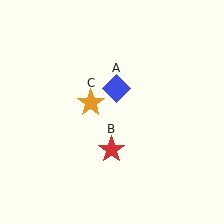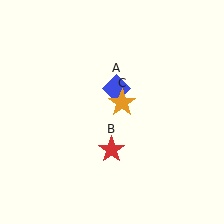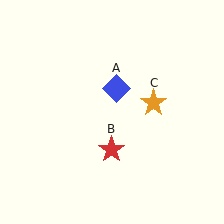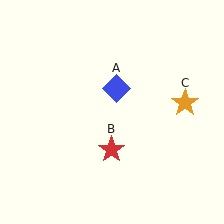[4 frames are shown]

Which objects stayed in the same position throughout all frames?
Blue diamond (object A) and red star (object B) remained stationary.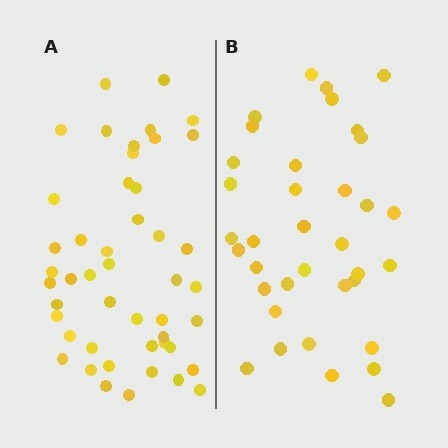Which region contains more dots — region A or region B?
Region A (the left region) has more dots.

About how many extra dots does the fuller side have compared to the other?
Region A has roughly 12 or so more dots than region B.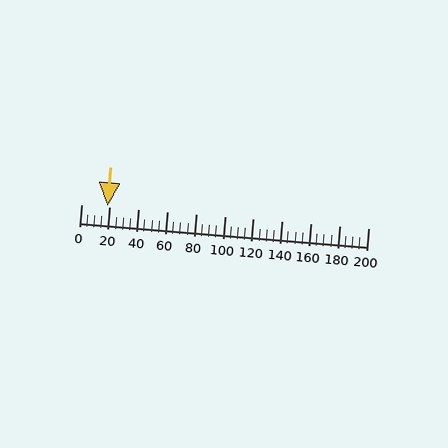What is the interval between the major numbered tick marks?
The major tick marks are spaced 20 units apart.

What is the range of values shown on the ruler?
The ruler shows values from 0 to 200.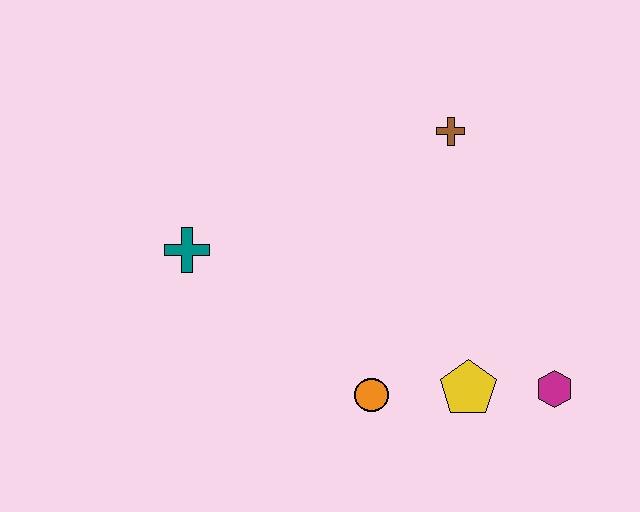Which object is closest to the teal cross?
The orange circle is closest to the teal cross.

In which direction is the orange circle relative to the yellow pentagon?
The orange circle is to the left of the yellow pentagon.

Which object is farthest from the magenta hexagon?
The teal cross is farthest from the magenta hexagon.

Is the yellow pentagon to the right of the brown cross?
Yes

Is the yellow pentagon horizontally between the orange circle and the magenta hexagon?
Yes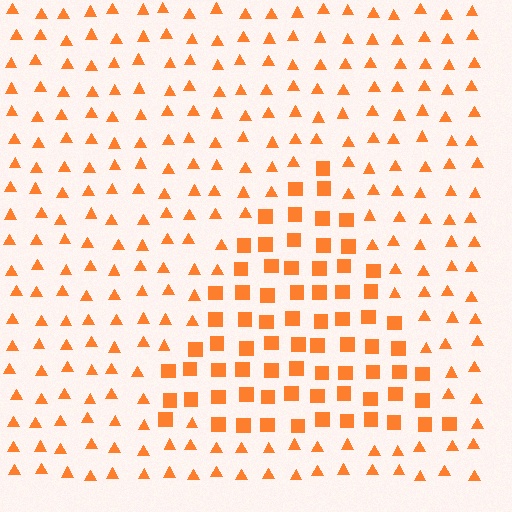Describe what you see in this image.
The image is filled with small orange elements arranged in a uniform grid. A triangle-shaped region contains squares, while the surrounding area contains triangles. The boundary is defined purely by the change in element shape.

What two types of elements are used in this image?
The image uses squares inside the triangle region and triangles outside it.